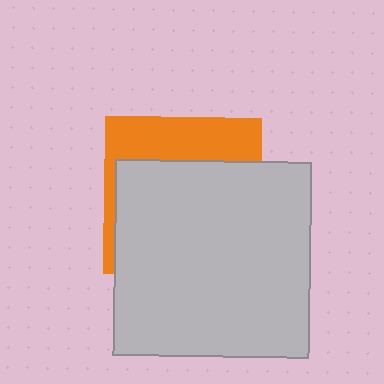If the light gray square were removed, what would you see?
You would see the complete orange square.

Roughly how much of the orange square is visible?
A small part of it is visible (roughly 32%).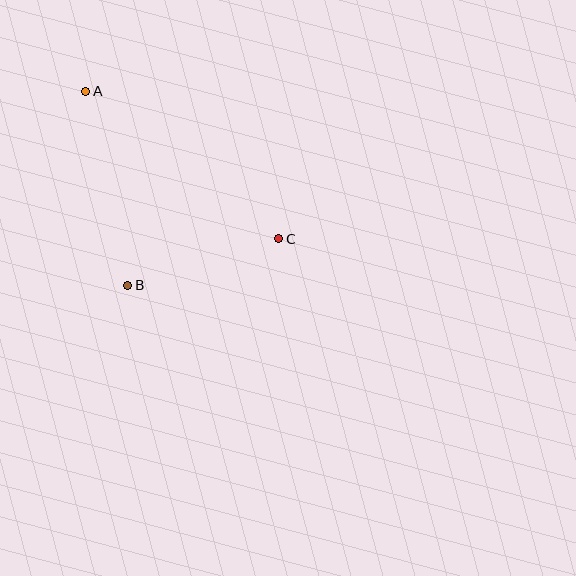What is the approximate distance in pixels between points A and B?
The distance between A and B is approximately 199 pixels.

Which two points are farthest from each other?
Points A and C are farthest from each other.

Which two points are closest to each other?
Points B and C are closest to each other.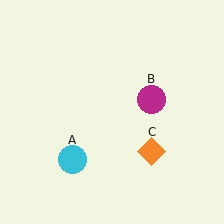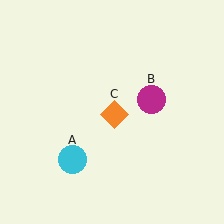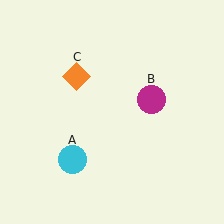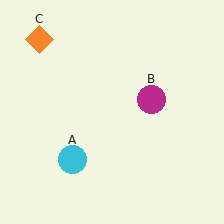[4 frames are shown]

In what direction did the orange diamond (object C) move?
The orange diamond (object C) moved up and to the left.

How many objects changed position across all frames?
1 object changed position: orange diamond (object C).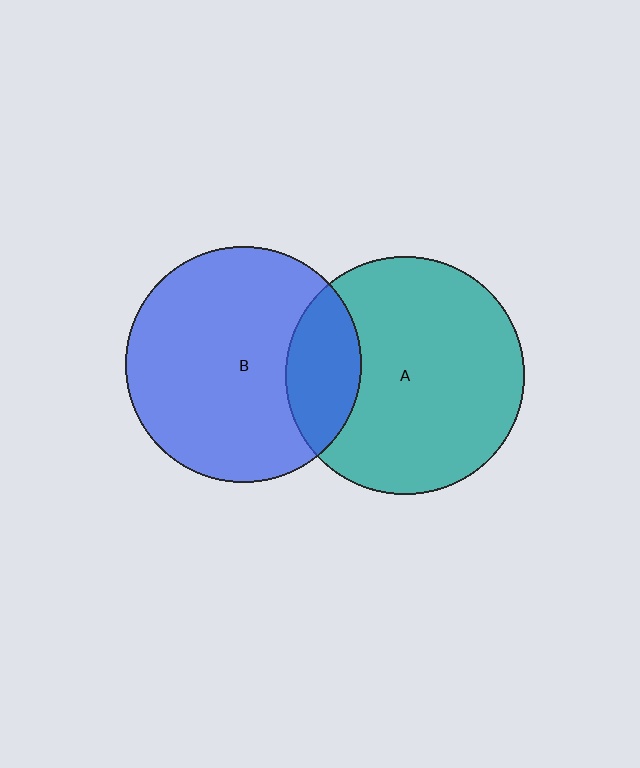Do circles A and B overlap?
Yes.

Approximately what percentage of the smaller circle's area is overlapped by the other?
Approximately 20%.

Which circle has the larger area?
Circle A (teal).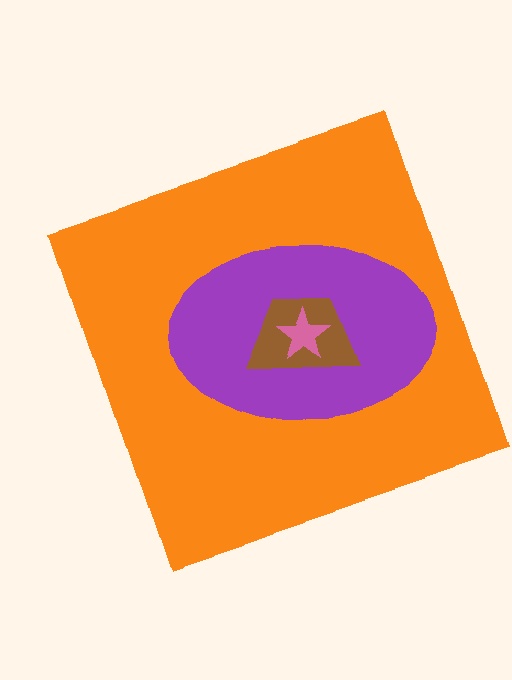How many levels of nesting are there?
4.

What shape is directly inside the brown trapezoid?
The pink star.